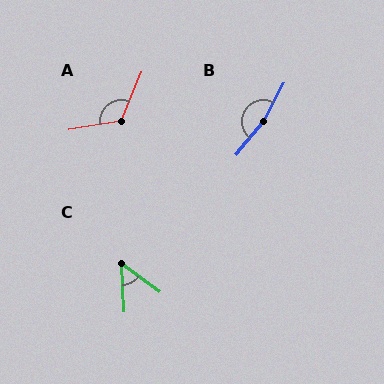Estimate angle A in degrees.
Approximately 121 degrees.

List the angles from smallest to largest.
C (51°), A (121°), B (168°).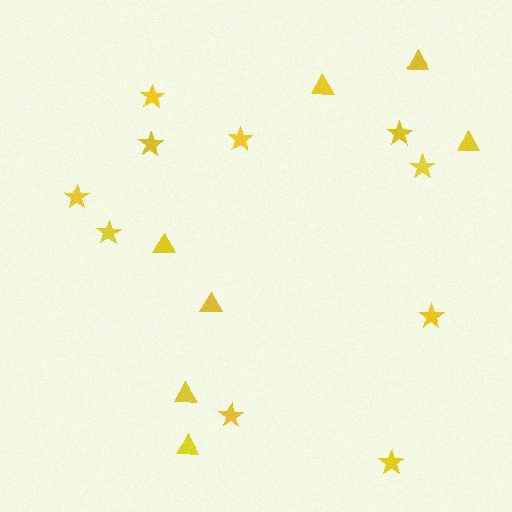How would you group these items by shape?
There are 2 groups: one group of stars (10) and one group of triangles (7).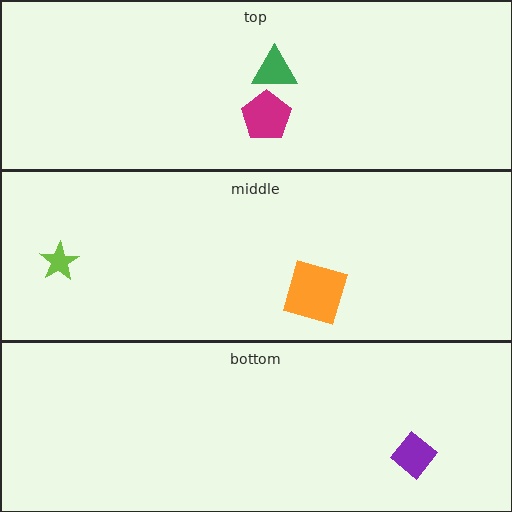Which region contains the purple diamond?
The bottom region.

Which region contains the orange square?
The middle region.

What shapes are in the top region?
The green triangle, the magenta pentagon.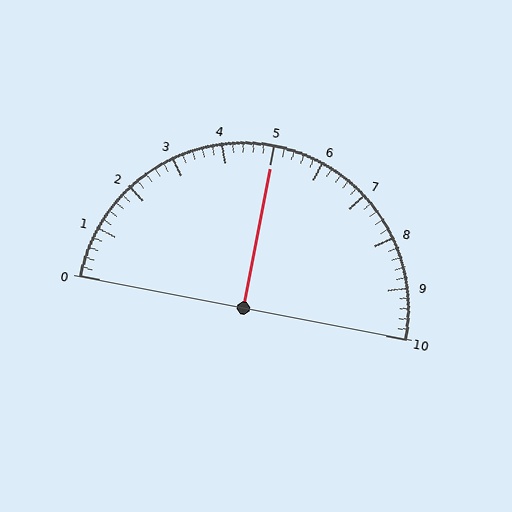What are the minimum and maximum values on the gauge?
The gauge ranges from 0 to 10.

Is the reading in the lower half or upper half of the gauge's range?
The reading is in the upper half of the range (0 to 10).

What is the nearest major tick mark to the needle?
The nearest major tick mark is 5.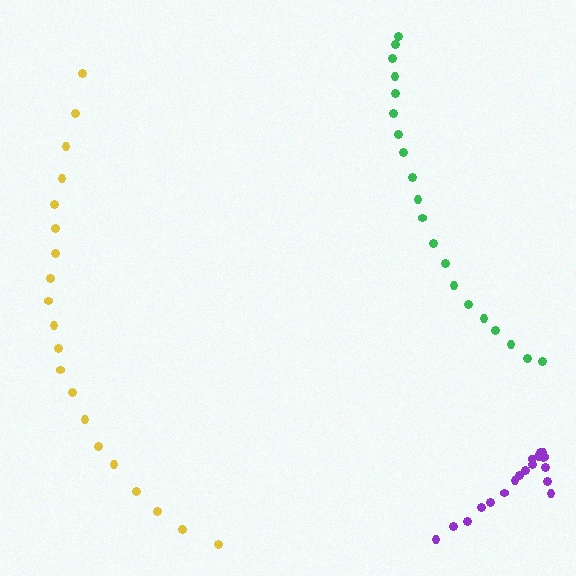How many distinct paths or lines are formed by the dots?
There are 3 distinct paths.